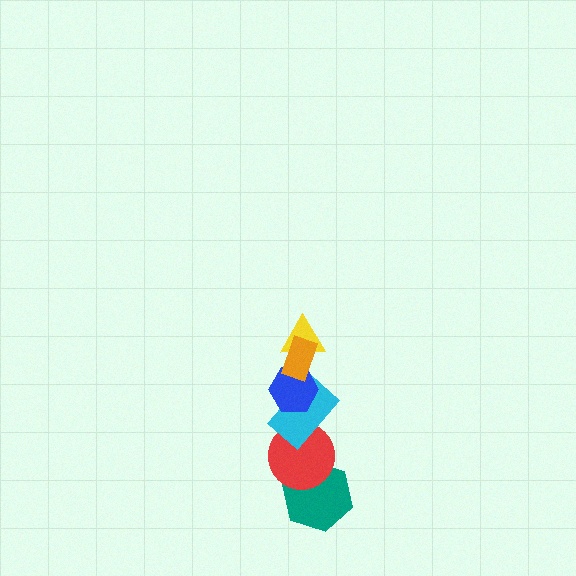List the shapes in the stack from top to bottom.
From top to bottom: the orange rectangle, the yellow triangle, the blue hexagon, the cyan rectangle, the red circle, the teal hexagon.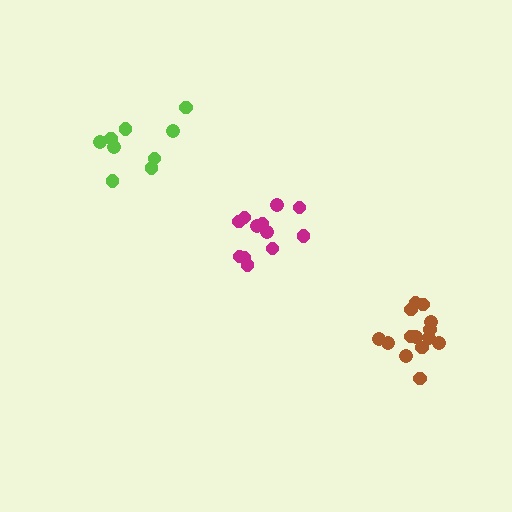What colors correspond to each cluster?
The clusters are colored: magenta, lime, brown.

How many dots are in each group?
Group 1: 12 dots, Group 2: 9 dots, Group 3: 14 dots (35 total).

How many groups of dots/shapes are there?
There are 3 groups.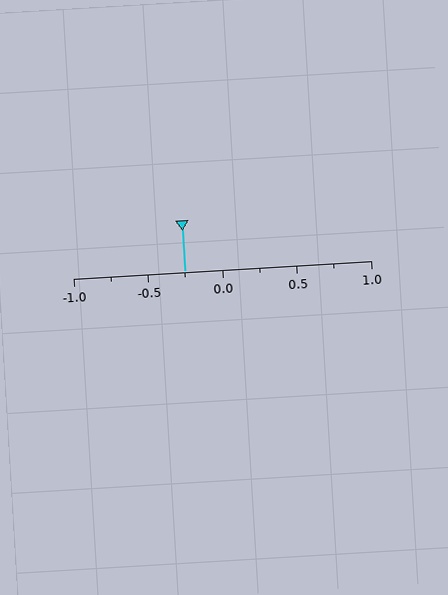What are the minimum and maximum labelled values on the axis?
The axis runs from -1.0 to 1.0.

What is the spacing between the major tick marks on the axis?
The major ticks are spaced 0.5 apart.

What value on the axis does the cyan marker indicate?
The marker indicates approximately -0.25.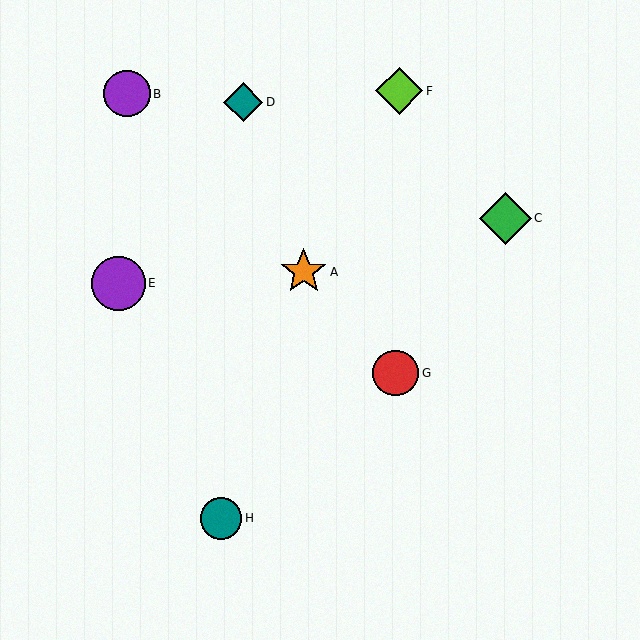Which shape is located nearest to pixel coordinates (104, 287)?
The purple circle (labeled E) at (118, 283) is nearest to that location.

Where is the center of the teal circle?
The center of the teal circle is at (221, 518).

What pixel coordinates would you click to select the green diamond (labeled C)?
Click at (505, 218) to select the green diamond C.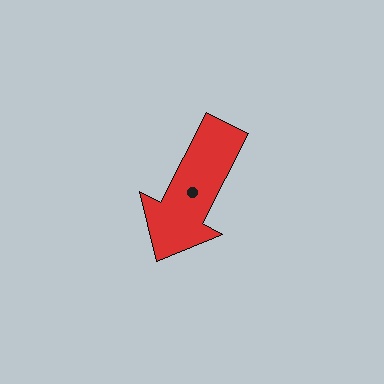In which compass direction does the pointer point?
Southwest.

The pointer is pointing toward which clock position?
Roughly 7 o'clock.